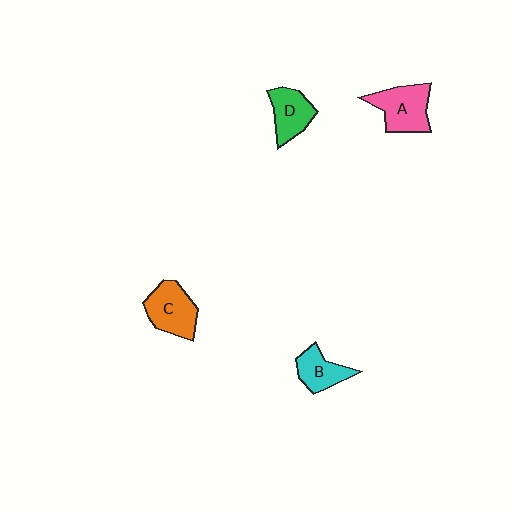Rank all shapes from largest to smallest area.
From largest to smallest: A (pink), C (orange), D (green), B (cyan).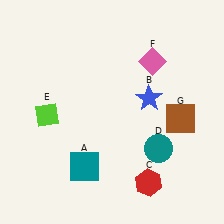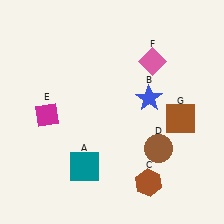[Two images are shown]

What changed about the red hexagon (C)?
In Image 1, C is red. In Image 2, it changed to brown.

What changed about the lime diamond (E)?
In Image 1, E is lime. In Image 2, it changed to magenta.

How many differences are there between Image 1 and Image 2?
There are 3 differences between the two images.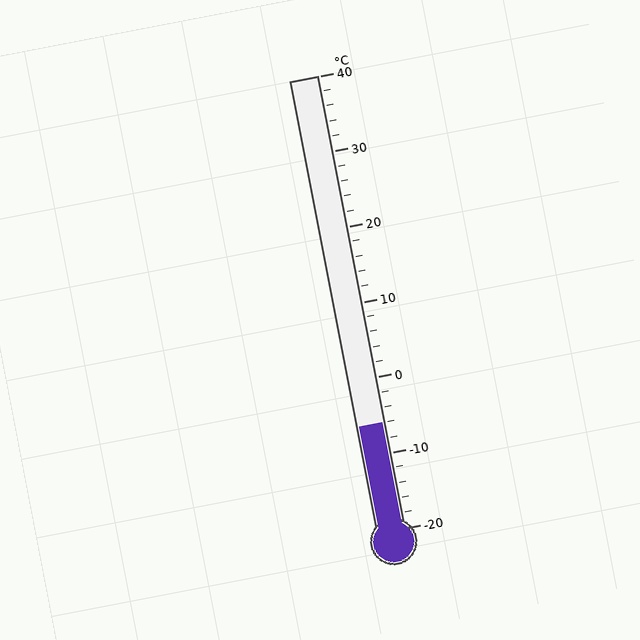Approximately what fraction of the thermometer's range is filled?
The thermometer is filled to approximately 25% of its range.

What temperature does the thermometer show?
The thermometer shows approximately -6°C.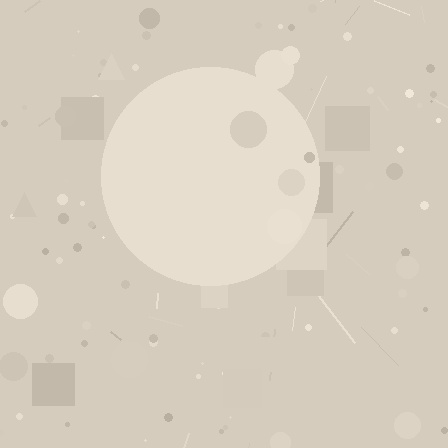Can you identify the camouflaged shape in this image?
The camouflaged shape is a circle.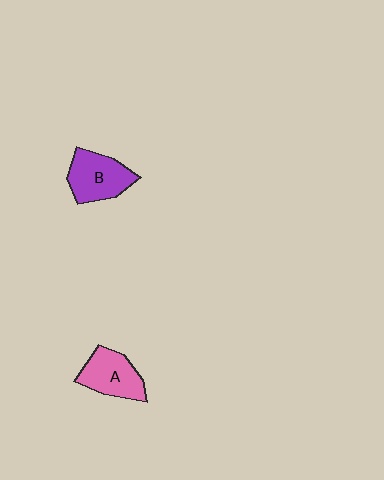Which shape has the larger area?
Shape B (purple).